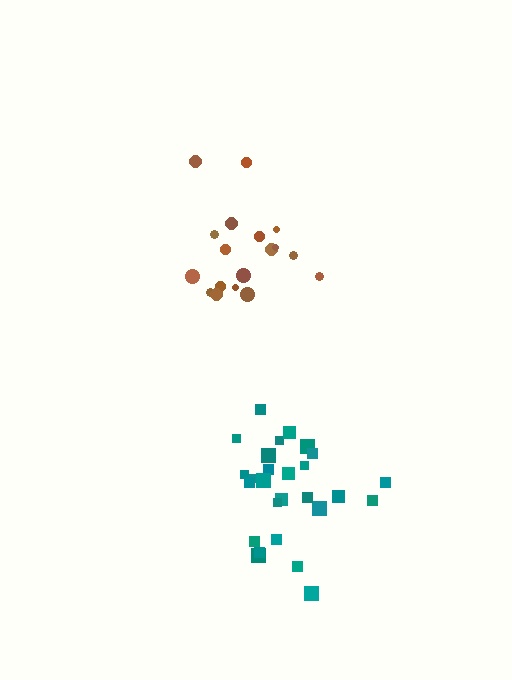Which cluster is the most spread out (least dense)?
Brown.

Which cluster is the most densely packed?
Teal.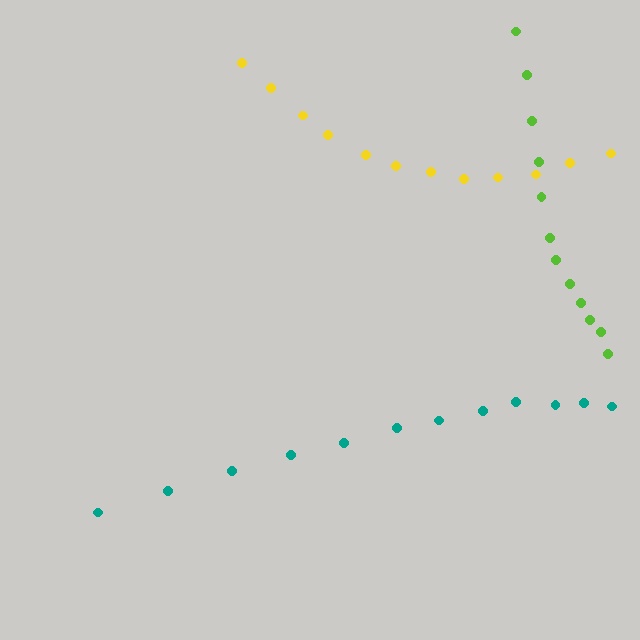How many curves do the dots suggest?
There are 3 distinct paths.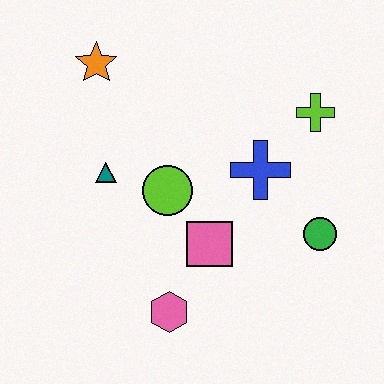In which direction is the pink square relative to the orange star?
The pink square is below the orange star.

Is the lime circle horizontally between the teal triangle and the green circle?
Yes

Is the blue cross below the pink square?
No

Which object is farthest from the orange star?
The green circle is farthest from the orange star.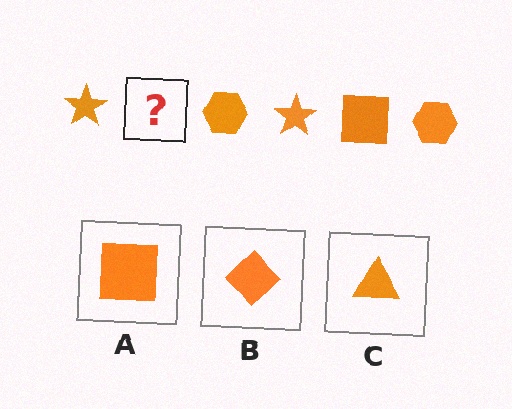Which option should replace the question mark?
Option A.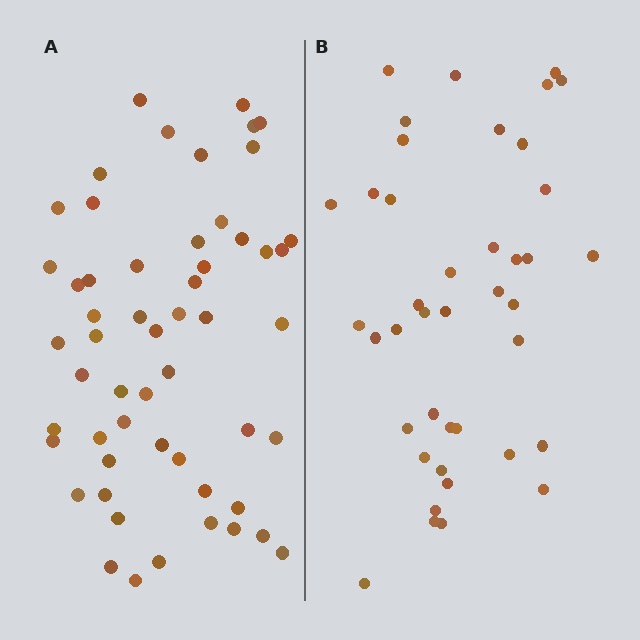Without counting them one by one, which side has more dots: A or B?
Region A (the left region) has more dots.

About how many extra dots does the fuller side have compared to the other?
Region A has approximately 15 more dots than region B.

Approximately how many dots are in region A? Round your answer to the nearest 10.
About 60 dots. (The exact count is 55, which rounds to 60.)